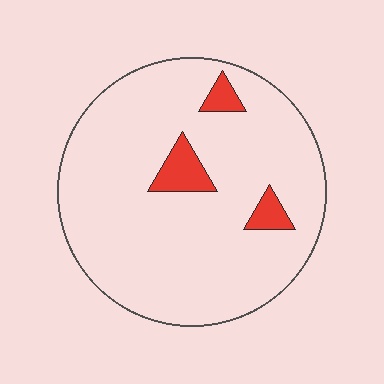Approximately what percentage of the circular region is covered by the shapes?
Approximately 10%.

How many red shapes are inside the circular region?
3.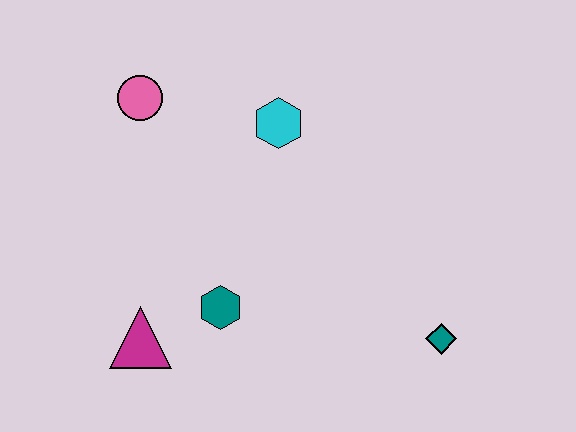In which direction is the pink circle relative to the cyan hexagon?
The pink circle is to the left of the cyan hexagon.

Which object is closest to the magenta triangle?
The teal hexagon is closest to the magenta triangle.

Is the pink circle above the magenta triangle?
Yes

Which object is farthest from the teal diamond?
The pink circle is farthest from the teal diamond.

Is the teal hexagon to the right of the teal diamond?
No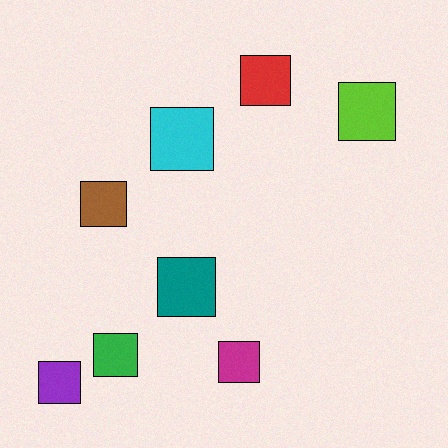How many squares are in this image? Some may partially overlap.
There are 8 squares.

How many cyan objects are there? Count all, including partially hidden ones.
There is 1 cyan object.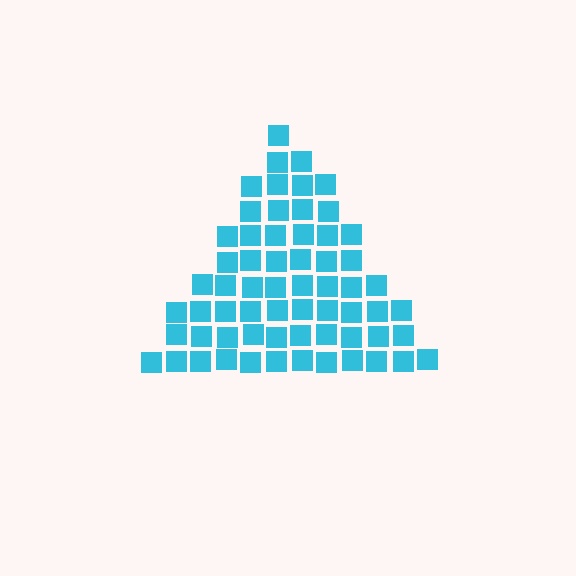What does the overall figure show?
The overall figure shows a triangle.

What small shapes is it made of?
It is made of small squares.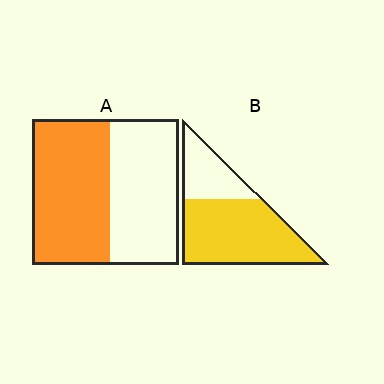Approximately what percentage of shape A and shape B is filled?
A is approximately 55% and B is approximately 70%.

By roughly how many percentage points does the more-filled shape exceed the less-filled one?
By roughly 15 percentage points (B over A).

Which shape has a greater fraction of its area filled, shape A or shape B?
Shape B.